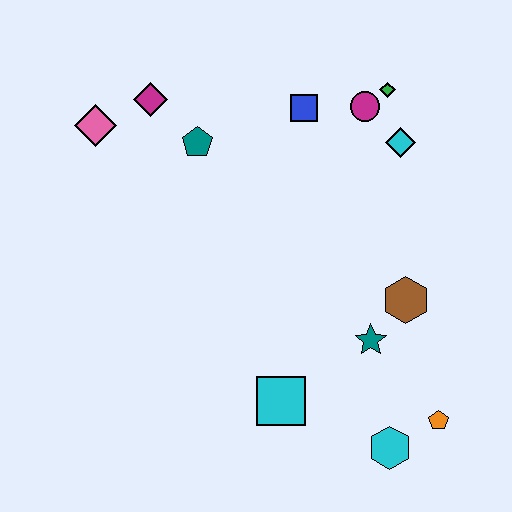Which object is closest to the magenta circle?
The green diamond is closest to the magenta circle.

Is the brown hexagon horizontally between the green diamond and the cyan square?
No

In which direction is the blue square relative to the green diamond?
The blue square is to the left of the green diamond.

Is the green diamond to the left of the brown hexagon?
Yes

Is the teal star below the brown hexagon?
Yes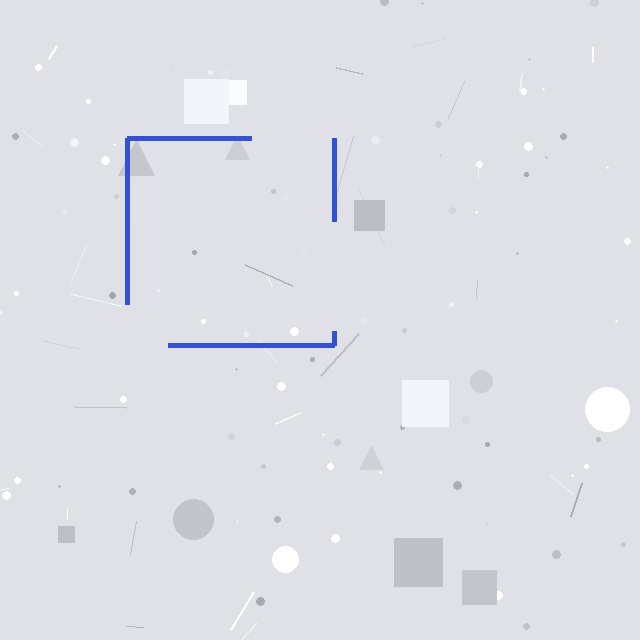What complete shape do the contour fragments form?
The contour fragments form a square.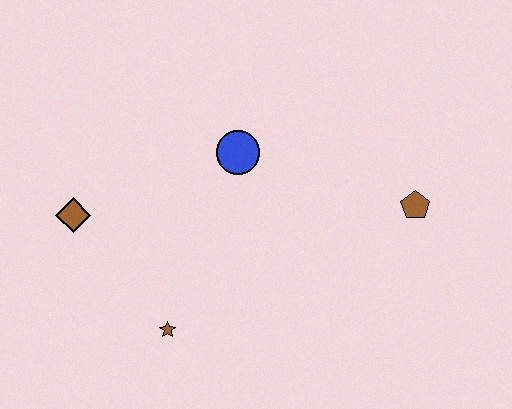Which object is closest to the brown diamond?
The brown star is closest to the brown diamond.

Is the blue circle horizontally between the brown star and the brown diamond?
No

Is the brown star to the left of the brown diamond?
No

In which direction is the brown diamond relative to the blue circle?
The brown diamond is to the left of the blue circle.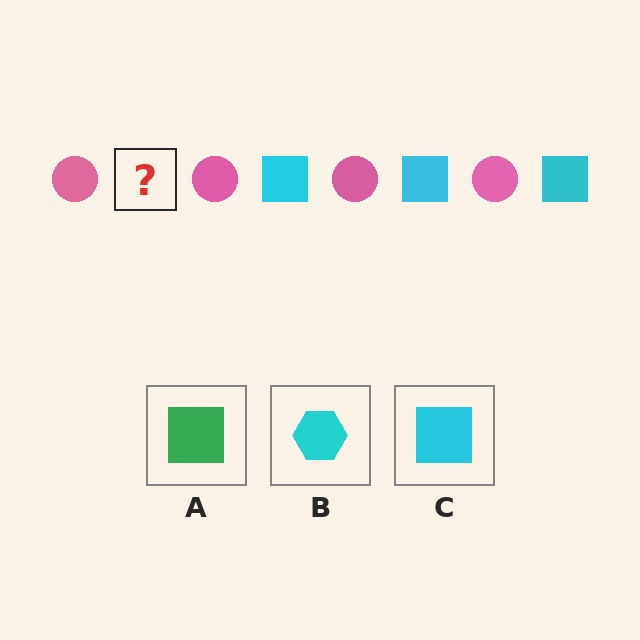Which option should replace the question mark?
Option C.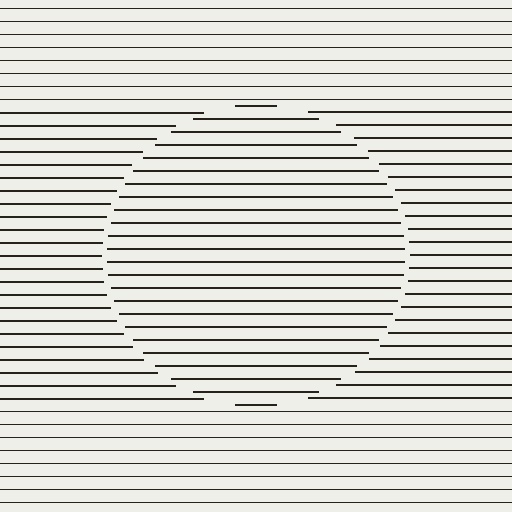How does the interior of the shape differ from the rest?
The interior of the shape contains the same grating, shifted by half a period — the contour is defined by the phase discontinuity where line-ends from the inner and outer gratings abut.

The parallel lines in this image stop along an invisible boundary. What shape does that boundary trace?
An illusory circle. The interior of the shape contains the same grating, shifted by half a period — the contour is defined by the phase discontinuity where line-ends from the inner and outer gratings abut.